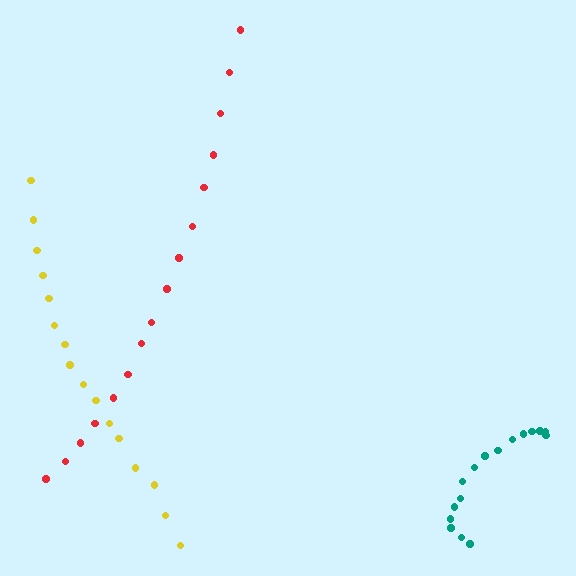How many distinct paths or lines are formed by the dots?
There are 3 distinct paths.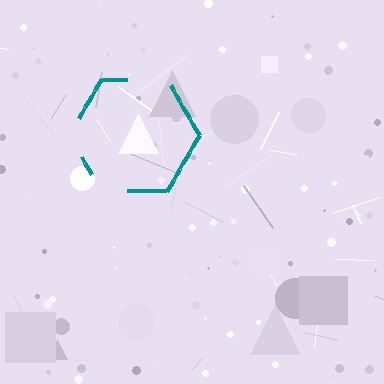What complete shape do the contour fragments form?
The contour fragments form a hexagon.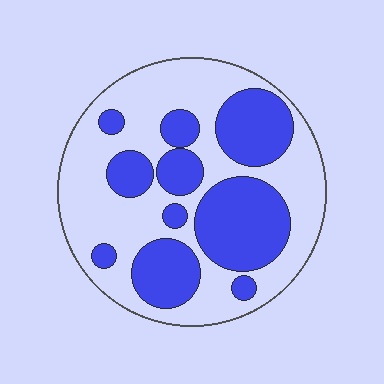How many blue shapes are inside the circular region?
10.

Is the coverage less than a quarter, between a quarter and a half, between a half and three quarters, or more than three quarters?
Between a quarter and a half.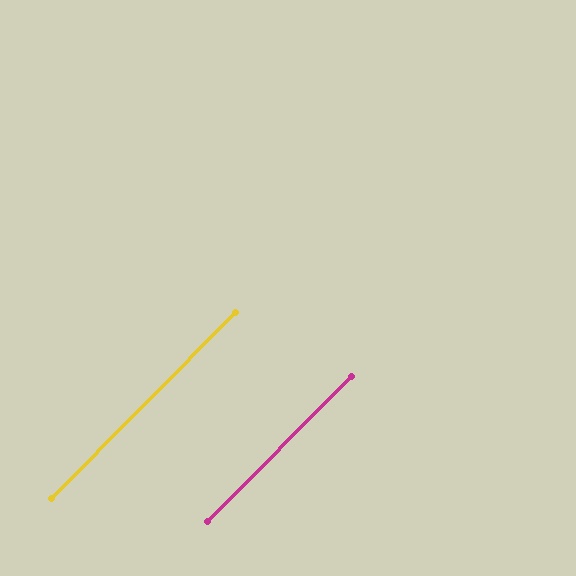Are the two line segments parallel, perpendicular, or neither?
Parallel — their directions differ by only 0.4°.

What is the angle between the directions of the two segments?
Approximately 0 degrees.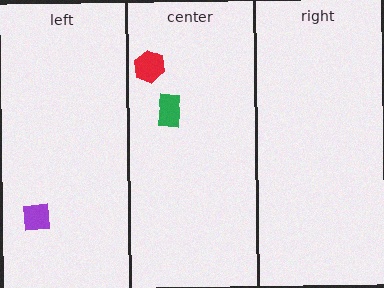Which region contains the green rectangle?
The center region.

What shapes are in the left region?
The purple square.